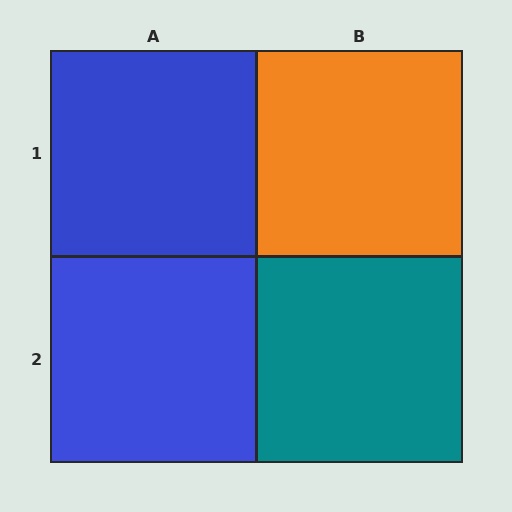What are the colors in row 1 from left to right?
Blue, orange.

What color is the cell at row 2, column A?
Blue.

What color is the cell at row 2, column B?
Teal.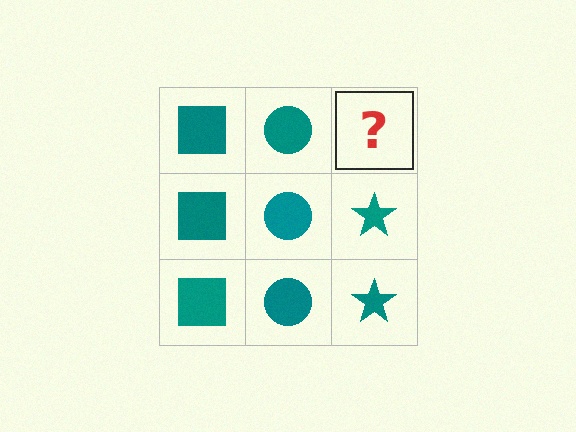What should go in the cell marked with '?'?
The missing cell should contain a teal star.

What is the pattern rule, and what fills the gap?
The rule is that each column has a consistent shape. The gap should be filled with a teal star.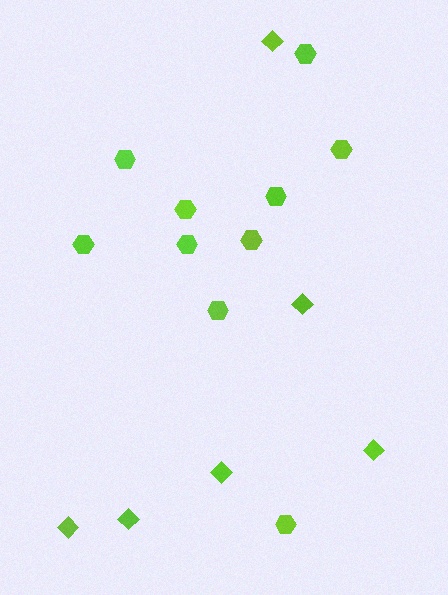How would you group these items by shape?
There are 2 groups: one group of hexagons (10) and one group of diamonds (6).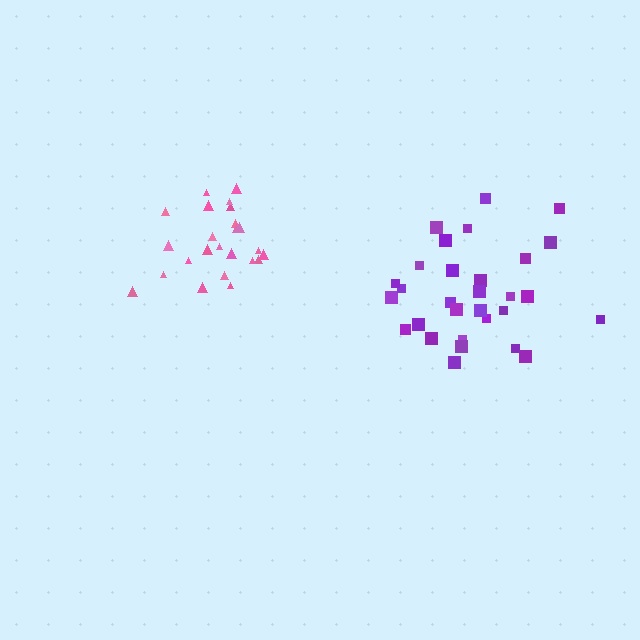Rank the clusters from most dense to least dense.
pink, purple.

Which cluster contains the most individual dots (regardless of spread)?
Purple (30).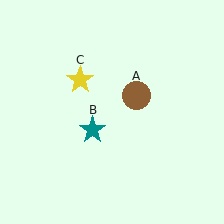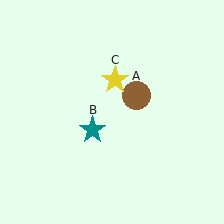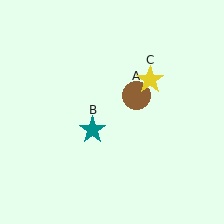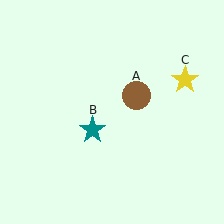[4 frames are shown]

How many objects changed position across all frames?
1 object changed position: yellow star (object C).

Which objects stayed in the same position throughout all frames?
Brown circle (object A) and teal star (object B) remained stationary.